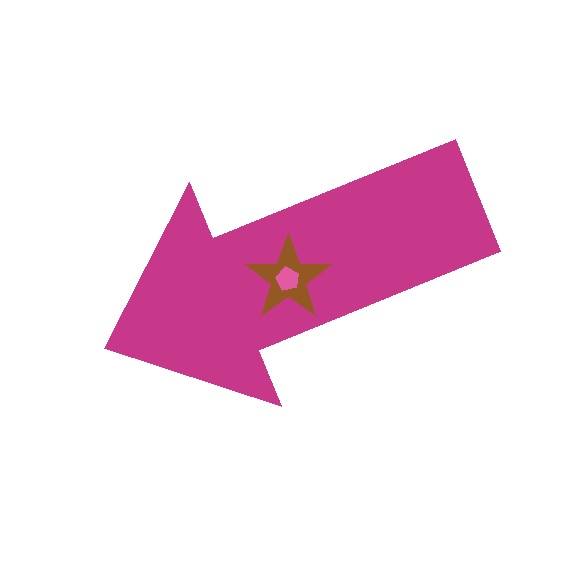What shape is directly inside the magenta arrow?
The brown star.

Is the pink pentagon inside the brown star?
Yes.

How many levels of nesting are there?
3.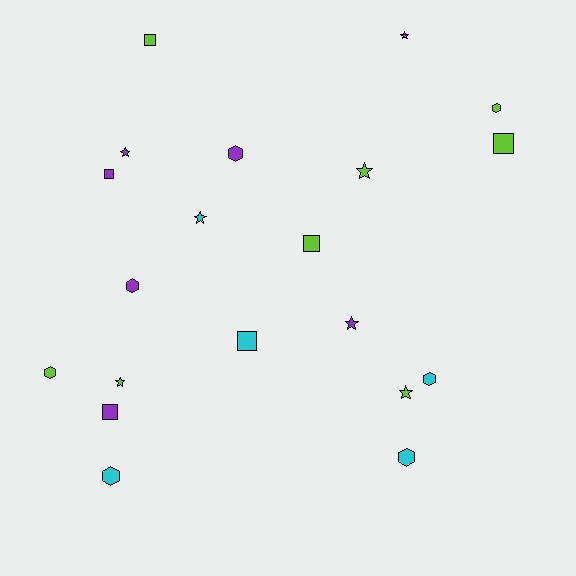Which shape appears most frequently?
Hexagon, with 7 objects.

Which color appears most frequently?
Lime, with 8 objects.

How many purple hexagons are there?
There are 2 purple hexagons.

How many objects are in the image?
There are 20 objects.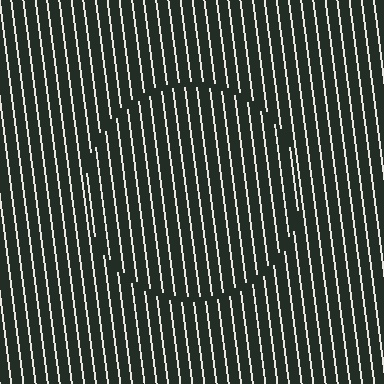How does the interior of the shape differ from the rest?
The interior of the shape contains the same grating, shifted by half a period — the contour is defined by the phase discontinuity where line-ends from the inner and outer gratings abut.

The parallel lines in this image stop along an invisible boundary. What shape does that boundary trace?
An illusory circle. The interior of the shape contains the same grating, shifted by half a period — the contour is defined by the phase discontinuity where line-ends from the inner and outer gratings abut.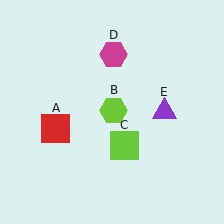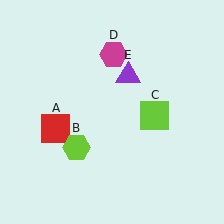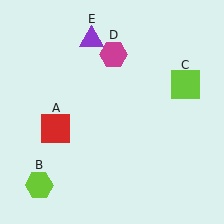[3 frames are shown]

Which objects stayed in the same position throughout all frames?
Red square (object A) and magenta hexagon (object D) remained stationary.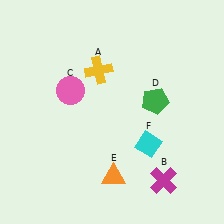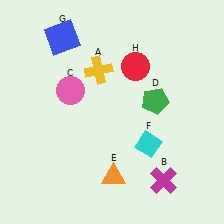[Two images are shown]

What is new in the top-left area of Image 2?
A blue square (G) was added in the top-left area of Image 2.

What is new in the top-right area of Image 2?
A red circle (H) was added in the top-right area of Image 2.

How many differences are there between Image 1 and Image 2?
There are 2 differences between the two images.